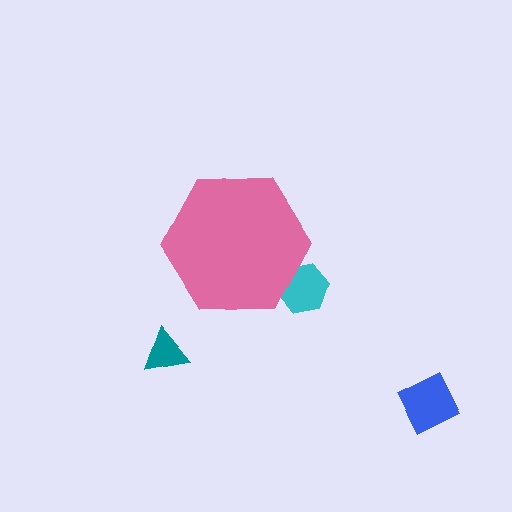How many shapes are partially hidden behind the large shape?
1 shape is partially hidden.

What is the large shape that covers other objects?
A pink hexagon.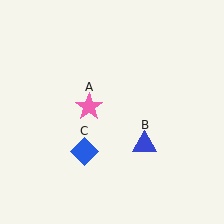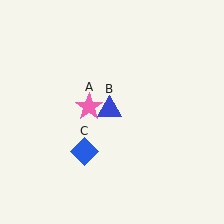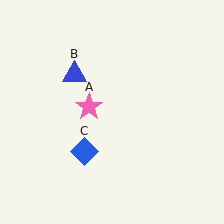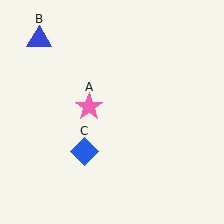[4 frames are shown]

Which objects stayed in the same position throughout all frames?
Pink star (object A) and blue diamond (object C) remained stationary.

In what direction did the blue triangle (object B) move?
The blue triangle (object B) moved up and to the left.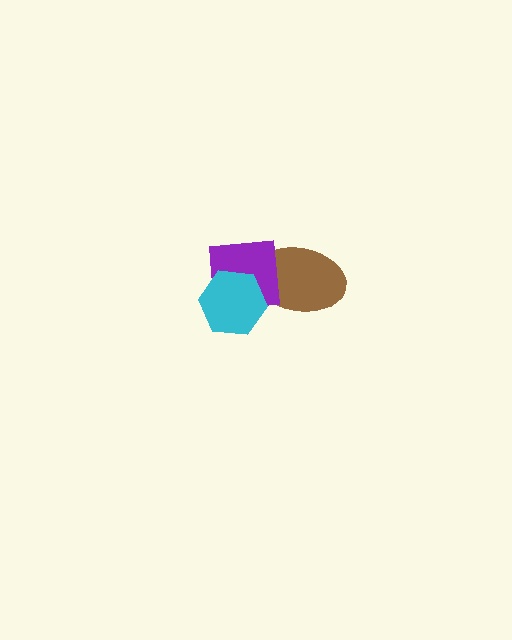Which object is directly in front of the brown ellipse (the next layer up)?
The purple square is directly in front of the brown ellipse.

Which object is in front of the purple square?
The cyan hexagon is in front of the purple square.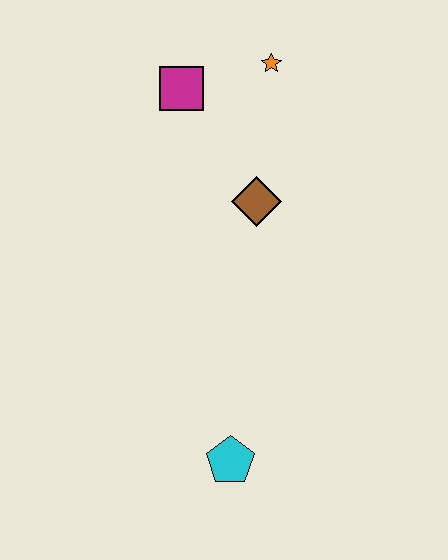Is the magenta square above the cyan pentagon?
Yes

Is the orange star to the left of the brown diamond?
No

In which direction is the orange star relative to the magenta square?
The orange star is to the right of the magenta square.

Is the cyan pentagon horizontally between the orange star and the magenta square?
Yes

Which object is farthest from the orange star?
The cyan pentagon is farthest from the orange star.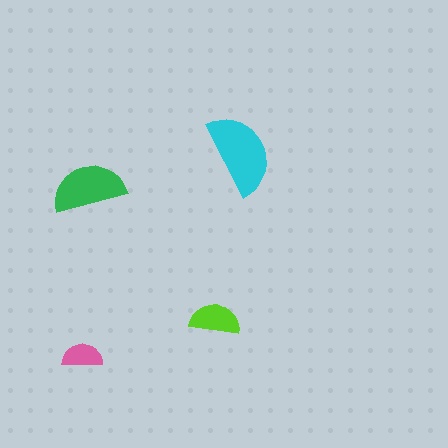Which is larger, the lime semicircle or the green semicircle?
The green one.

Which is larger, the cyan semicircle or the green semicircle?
The cyan one.